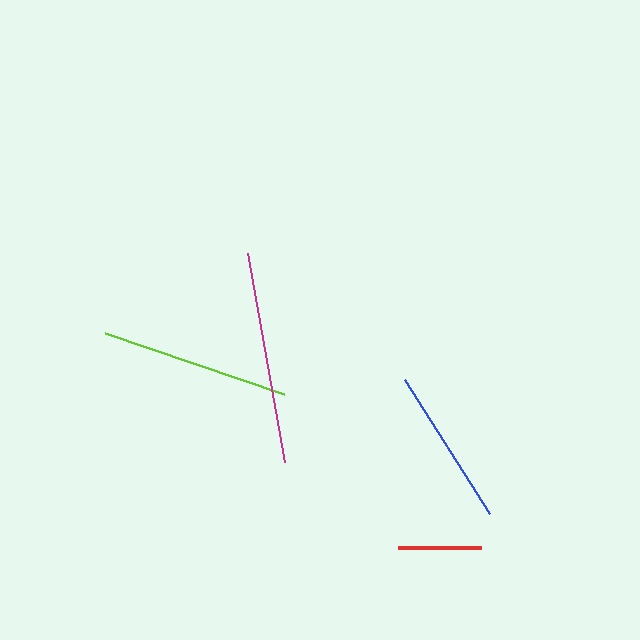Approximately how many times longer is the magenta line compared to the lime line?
The magenta line is approximately 1.1 times the length of the lime line.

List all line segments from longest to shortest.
From longest to shortest: magenta, lime, blue, red.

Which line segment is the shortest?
The red line is the shortest at approximately 83 pixels.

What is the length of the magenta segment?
The magenta segment is approximately 212 pixels long.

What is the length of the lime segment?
The lime segment is approximately 189 pixels long.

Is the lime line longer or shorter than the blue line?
The lime line is longer than the blue line.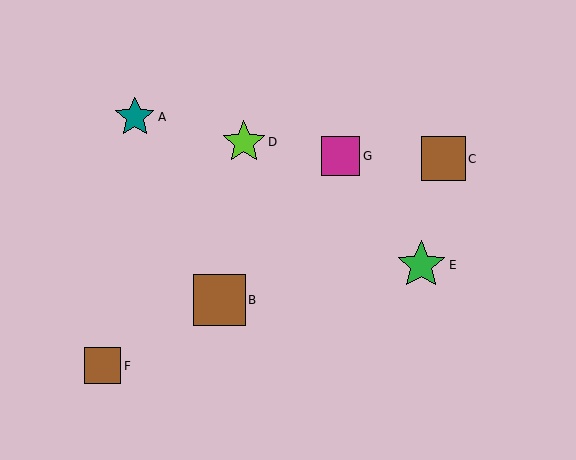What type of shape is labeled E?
Shape E is a green star.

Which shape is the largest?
The brown square (labeled B) is the largest.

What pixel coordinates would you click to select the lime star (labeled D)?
Click at (244, 142) to select the lime star D.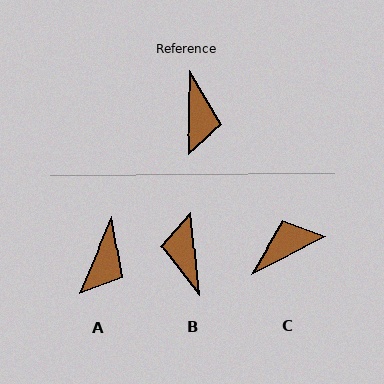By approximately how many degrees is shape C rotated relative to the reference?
Approximately 118 degrees counter-clockwise.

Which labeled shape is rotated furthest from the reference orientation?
B, about 173 degrees away.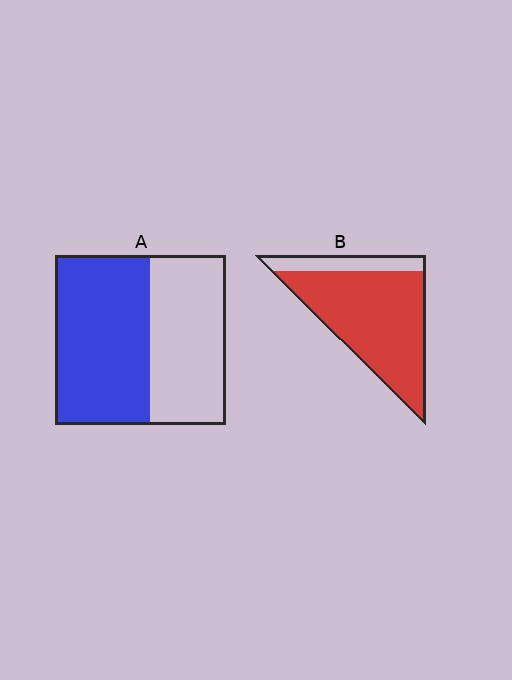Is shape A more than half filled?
Yes.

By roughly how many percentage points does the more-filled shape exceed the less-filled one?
By roughly 25 percentage points (B over A).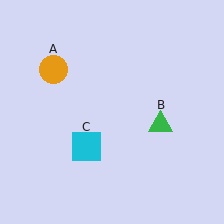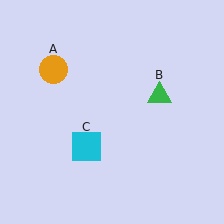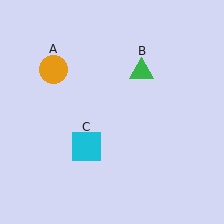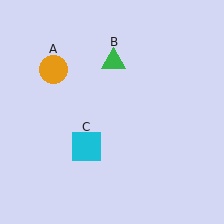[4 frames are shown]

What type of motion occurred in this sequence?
The green triangle (object B) rotated counterclockwise around the center of the scene.